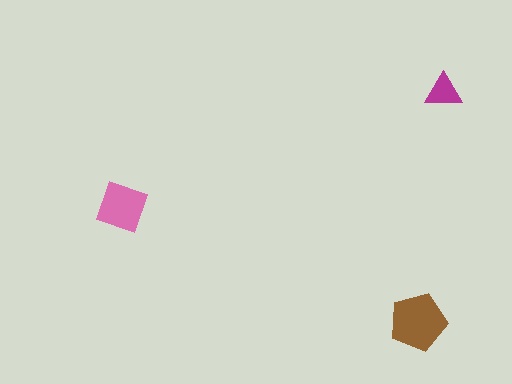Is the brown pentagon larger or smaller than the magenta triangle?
Larger.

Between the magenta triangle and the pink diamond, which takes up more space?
The pink diamond.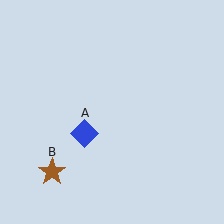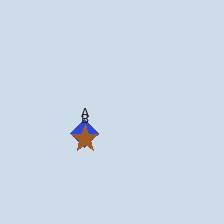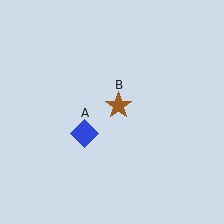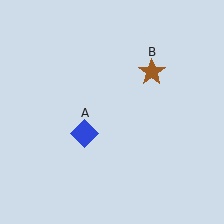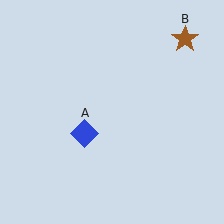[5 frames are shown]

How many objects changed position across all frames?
1 object changed position: brown star (object B).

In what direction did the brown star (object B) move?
The brown star (object B) moved up and to the right.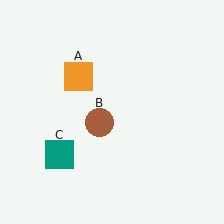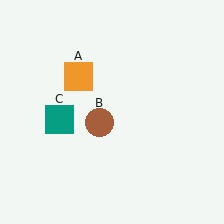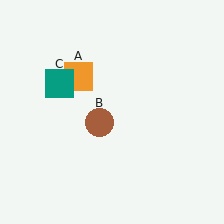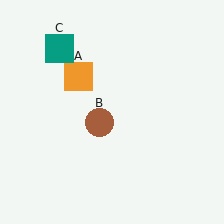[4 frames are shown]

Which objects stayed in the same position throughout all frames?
Orange square (object A) and brown circle (object B) remained stationary.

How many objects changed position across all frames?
1 object changed position: teal square (object C).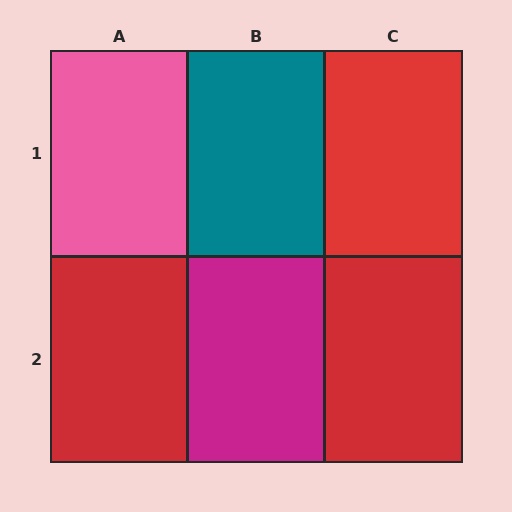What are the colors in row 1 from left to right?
Pink, teal, red.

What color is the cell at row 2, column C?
Red.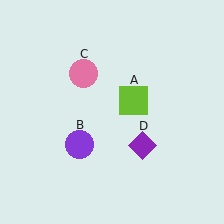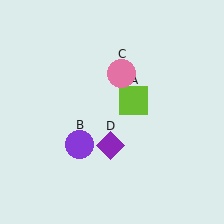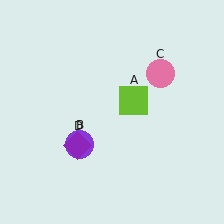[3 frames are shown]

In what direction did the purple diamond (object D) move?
The purple diamond (object D) moved left.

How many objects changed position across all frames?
2 objects changed position: pink circle (object C), purple diamond (object D).